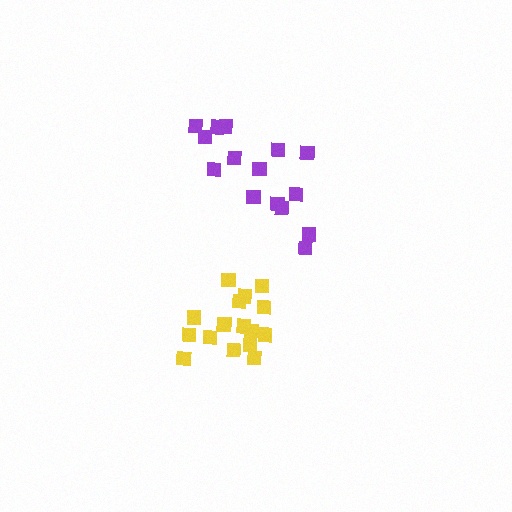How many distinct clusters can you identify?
There are 2 distinct clusters.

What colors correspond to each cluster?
The clusters are colored: yellow, purple.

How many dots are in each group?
Group 1: 16 dots, Group 2: 15 dots (31 total).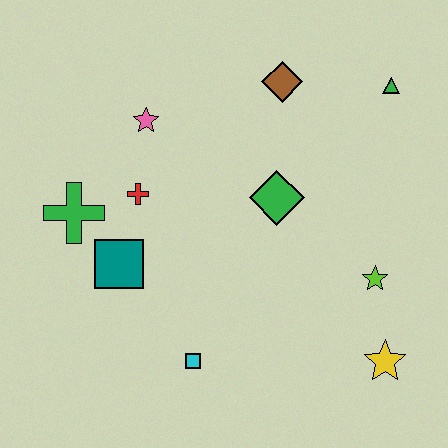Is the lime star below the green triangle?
Yes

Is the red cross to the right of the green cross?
Yes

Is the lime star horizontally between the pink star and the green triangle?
Yes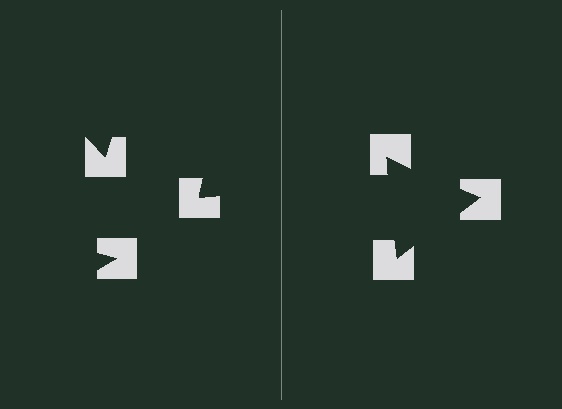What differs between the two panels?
The notched squares are positioned identically on both sides; only the wedge orientations differ. On the right they align to a triangle; on the left they are misaligned.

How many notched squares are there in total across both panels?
6 — 3 on each side.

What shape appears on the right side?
An illusory triangle.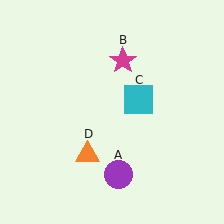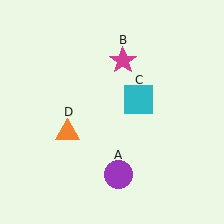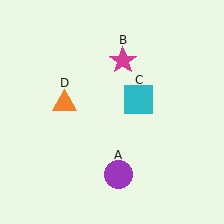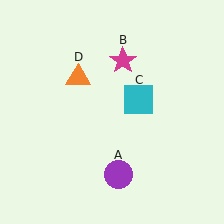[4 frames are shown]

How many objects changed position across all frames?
1 object changed position: orange triangle (object D).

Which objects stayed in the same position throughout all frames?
Purple circle (object A) and magenta star (object B) and cyan square (object C) remained stationary.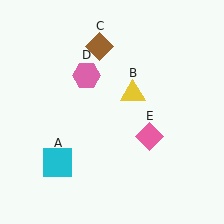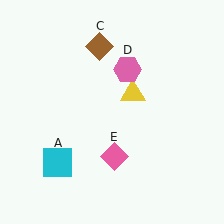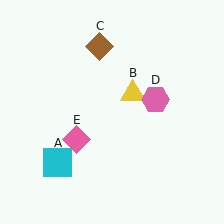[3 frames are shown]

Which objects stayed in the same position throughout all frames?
Cyan square (object A) and yellow triangle (object B) and brown diamond (object C) remained stationary.